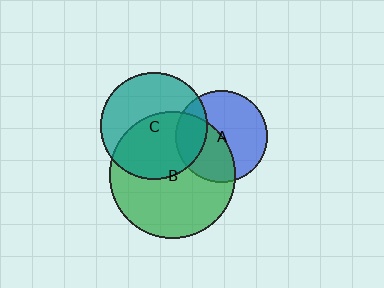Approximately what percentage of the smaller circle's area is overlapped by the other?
Approximately 25%.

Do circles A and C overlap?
Yes.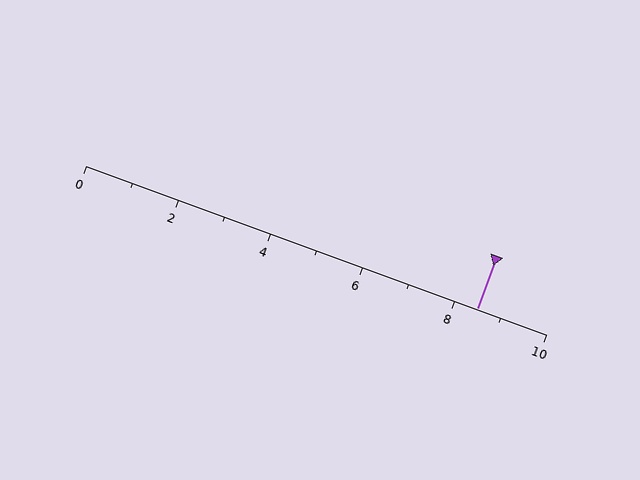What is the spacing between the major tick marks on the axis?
The major ticks are spaced 2 apart.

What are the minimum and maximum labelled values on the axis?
The axis runs from 0 to 10.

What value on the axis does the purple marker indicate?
The marker indicates approximately 8.5.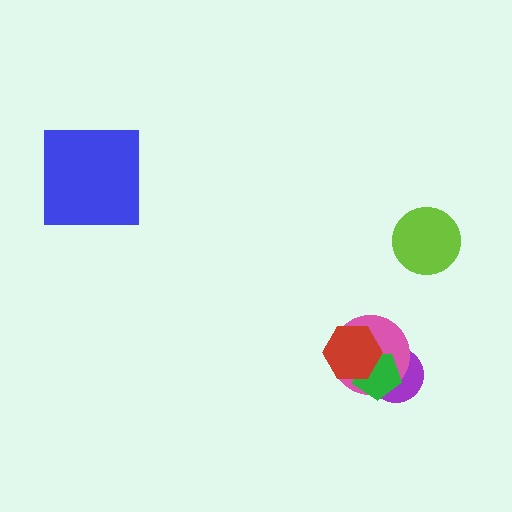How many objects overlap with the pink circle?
3 objects overlap with the pink circle.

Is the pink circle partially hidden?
Yes, it is partially covered by another shape.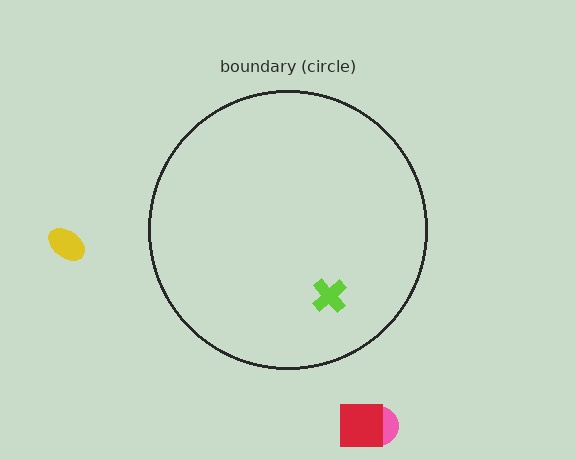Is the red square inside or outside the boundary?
Outside.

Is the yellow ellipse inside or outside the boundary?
Outside.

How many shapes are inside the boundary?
1 inside, 3 outside.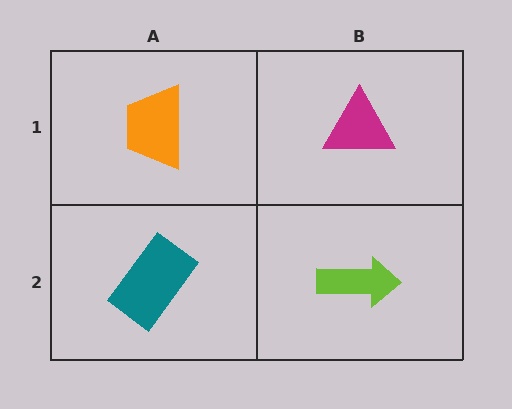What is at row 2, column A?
A teal rectangle.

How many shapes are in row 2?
2 shapes.